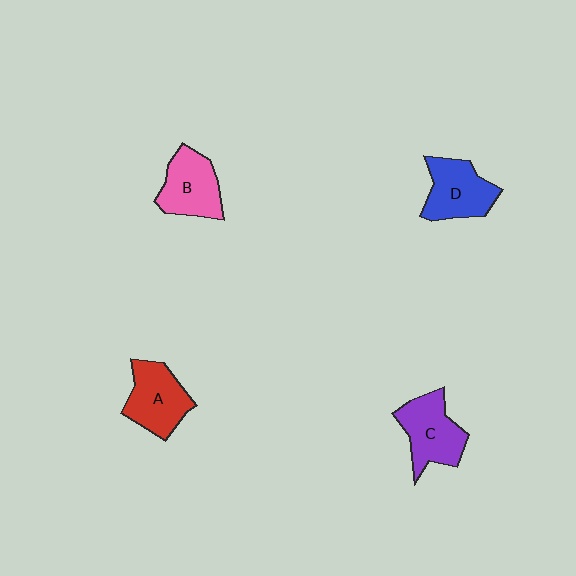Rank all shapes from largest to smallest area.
From largest to smallest: C (purple), A (red), D (blue), B (pink).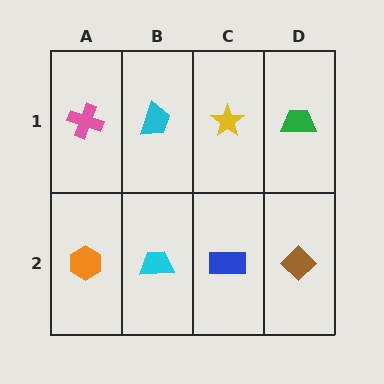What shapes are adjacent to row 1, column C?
A blue rectangle (row 2, column C), a cyan trapezoid (row 1, column B), a green trapezoid (row 1, column D).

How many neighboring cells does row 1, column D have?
2.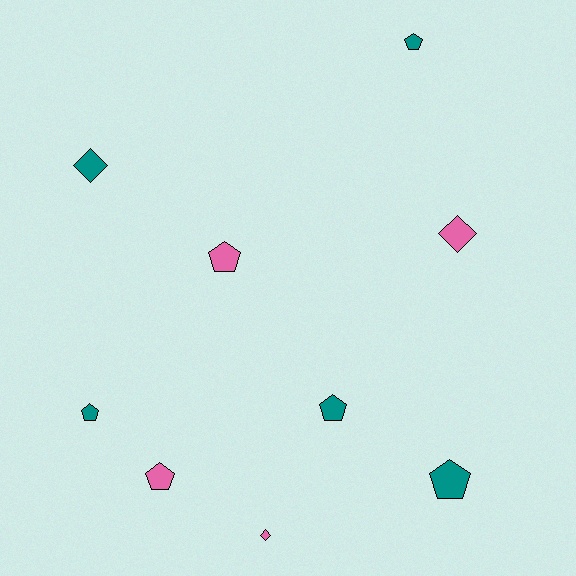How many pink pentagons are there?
There are 2 pink pentagons.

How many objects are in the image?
There are 9 objects.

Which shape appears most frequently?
Pentagon, with 6 objects.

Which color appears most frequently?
Teal, with 5 objects.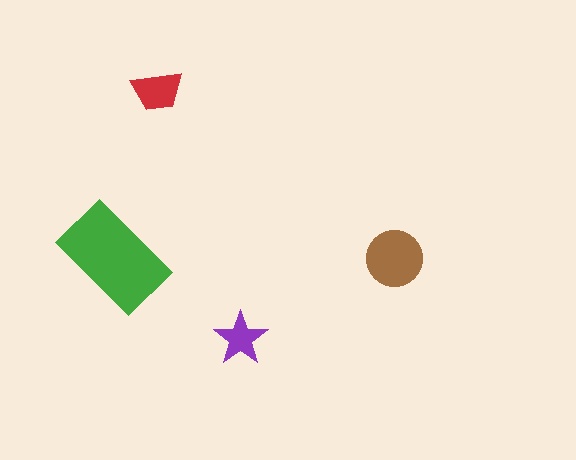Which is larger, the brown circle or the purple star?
The brown circle.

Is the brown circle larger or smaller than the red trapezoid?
Larger.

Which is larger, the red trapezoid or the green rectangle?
The green rectangle.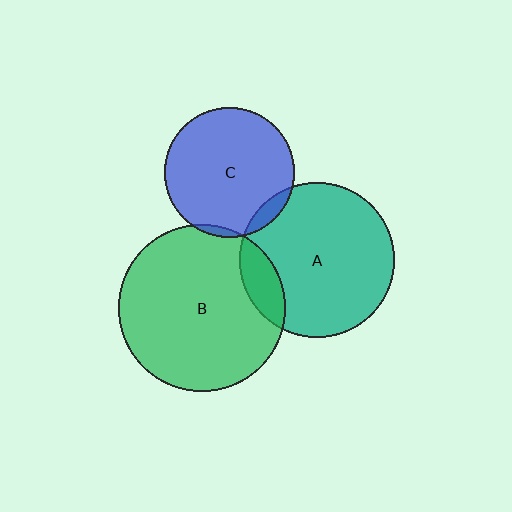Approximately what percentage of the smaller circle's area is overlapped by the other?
Approximately 15%.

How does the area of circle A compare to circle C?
Approximately 1.4 times.